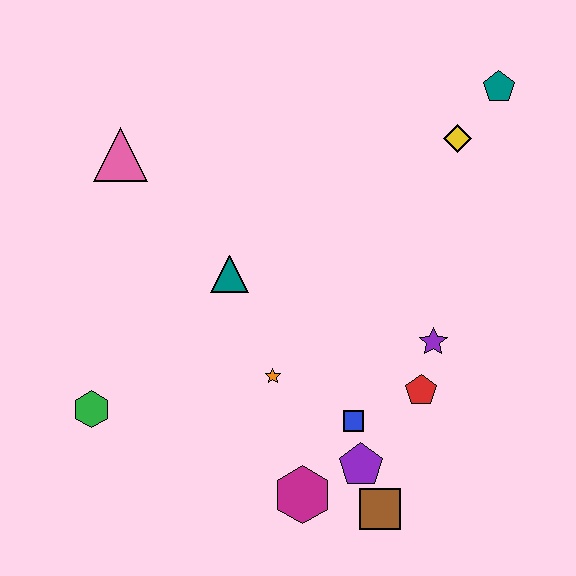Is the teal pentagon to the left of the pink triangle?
No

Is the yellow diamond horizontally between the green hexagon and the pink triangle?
No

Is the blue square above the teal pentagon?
No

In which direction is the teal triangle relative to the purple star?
The teal triangle is to the left of the purple star.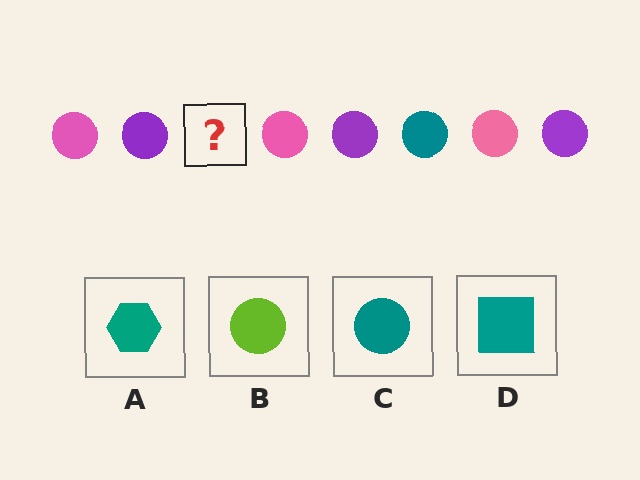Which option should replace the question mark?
Option C.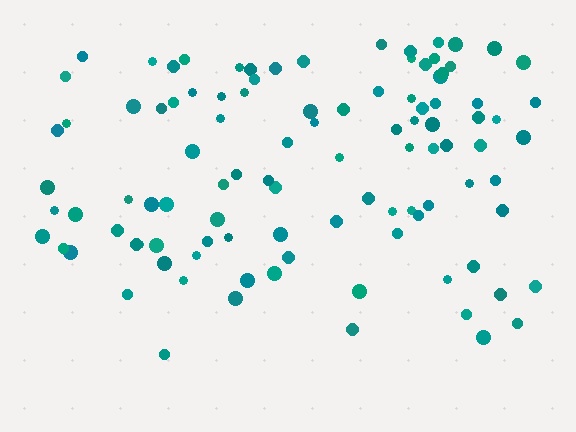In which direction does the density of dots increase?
From bottom to top, with the top side densest.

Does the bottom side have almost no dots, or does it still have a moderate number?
Still a moderate number, just noticeably fewer than the top.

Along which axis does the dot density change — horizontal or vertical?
Vertical.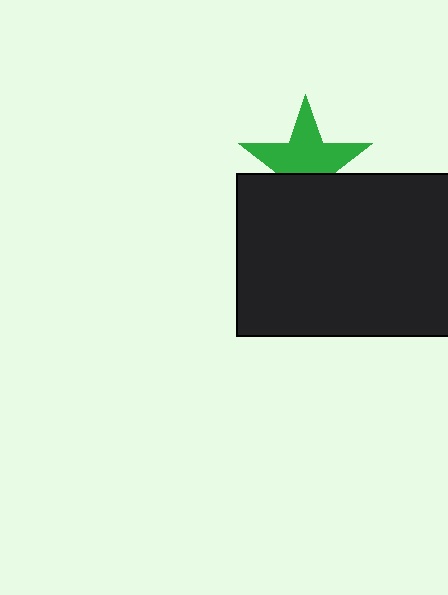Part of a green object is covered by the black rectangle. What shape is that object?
It is a star.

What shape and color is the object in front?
The object in front is a black rectangle.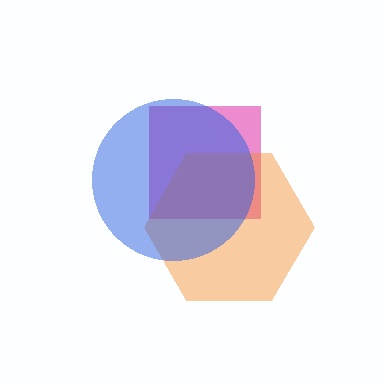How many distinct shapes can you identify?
There are 3 distinct shapes: a pink square, an orange hexagon, a blue circle.